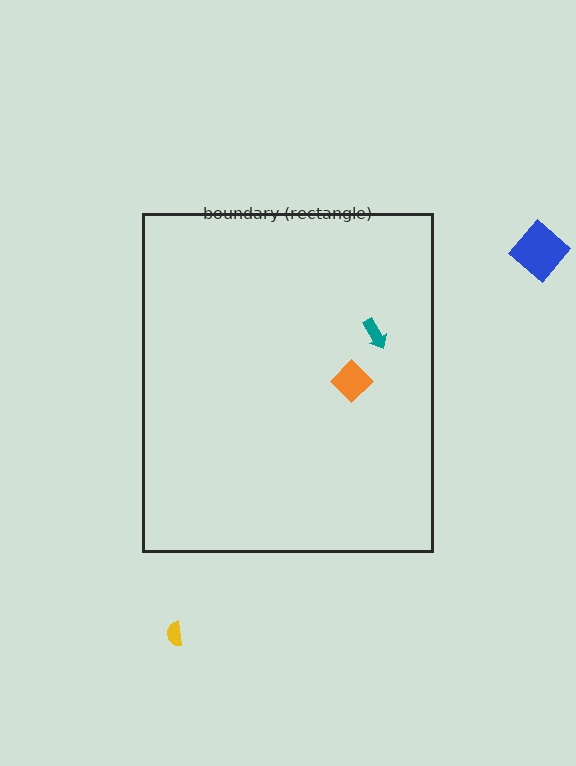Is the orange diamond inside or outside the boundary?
Inside.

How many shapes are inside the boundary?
2 inside, 2 outside.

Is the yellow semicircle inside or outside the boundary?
Outside.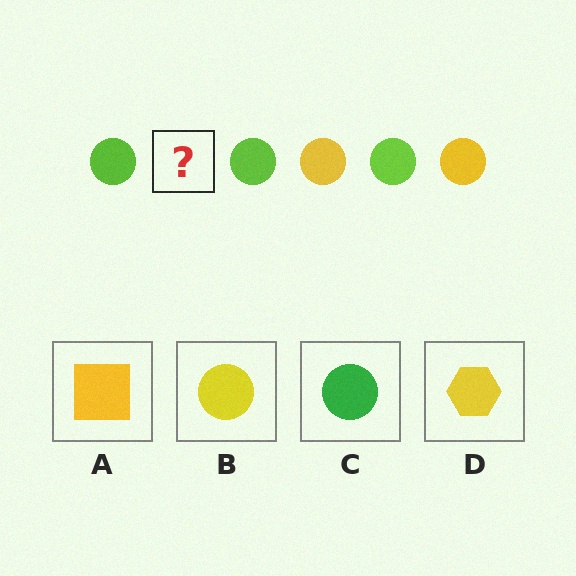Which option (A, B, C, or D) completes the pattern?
B.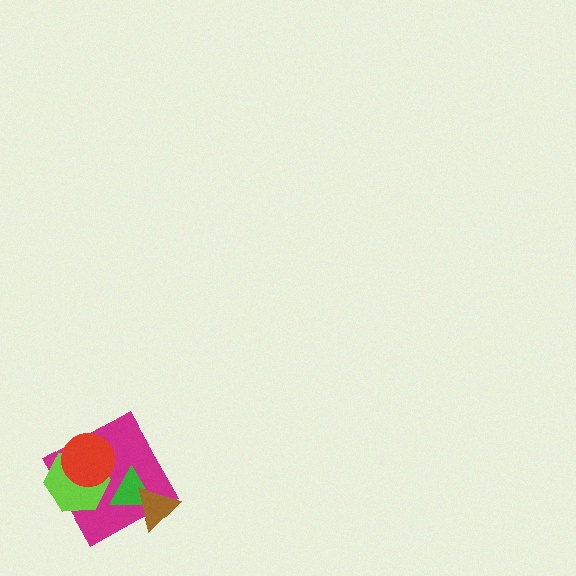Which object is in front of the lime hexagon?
The red circle is in front of the lime hexagon.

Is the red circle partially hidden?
No, no other shape covers it.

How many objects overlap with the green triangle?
2 objects overlap with the green triangle.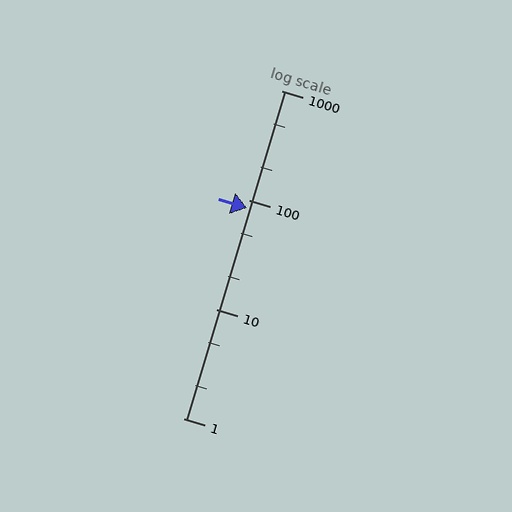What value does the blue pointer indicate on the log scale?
The pointer indicates approximately 84.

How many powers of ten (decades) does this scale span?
The scale spans 3 decades, from 1 to 1000.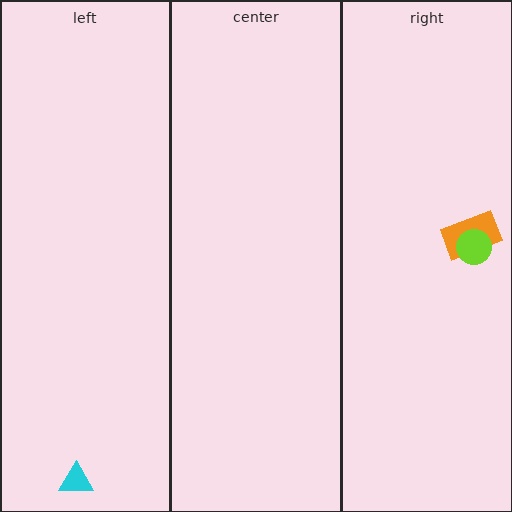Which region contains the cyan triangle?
The left region.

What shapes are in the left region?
The cyan triangle.